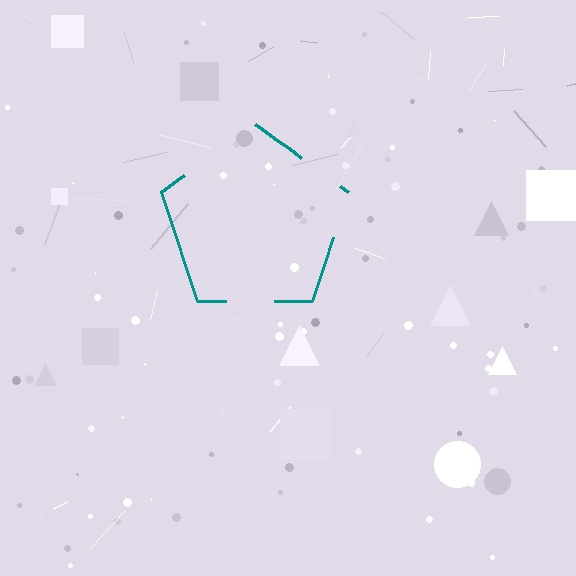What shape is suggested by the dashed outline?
The dashed outline suggests a pentagon.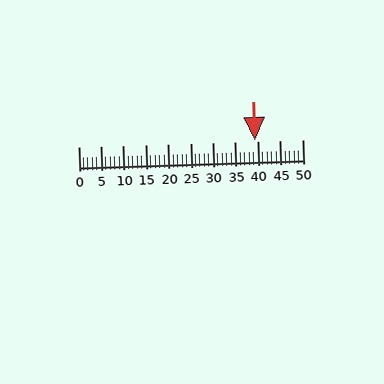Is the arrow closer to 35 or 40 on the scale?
The arrow is closer to 40.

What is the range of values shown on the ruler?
The ruler shows values from 0 to 50.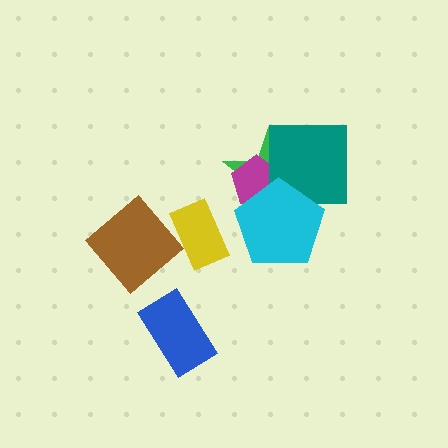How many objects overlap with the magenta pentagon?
3 objects overlap with the magenta pentagon.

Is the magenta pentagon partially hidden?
Yes, it is partially covered by another shape.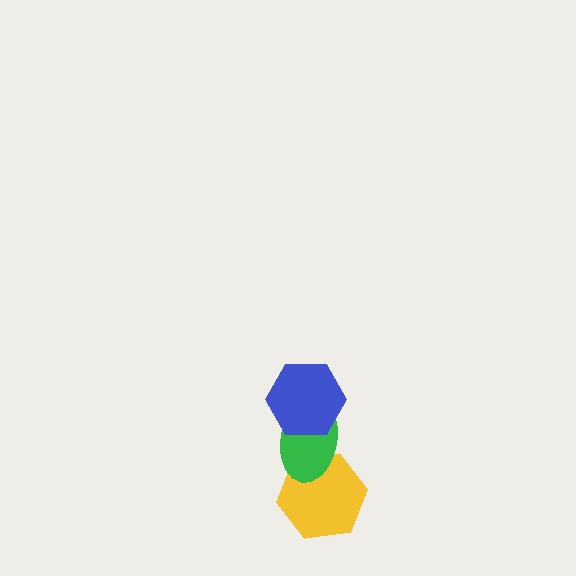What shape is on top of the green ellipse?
The blue hexagon is on top of the green ellipse.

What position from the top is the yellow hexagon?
The yellow hexagon is 3rd from the top.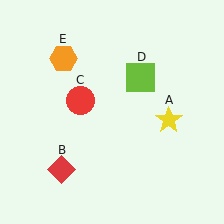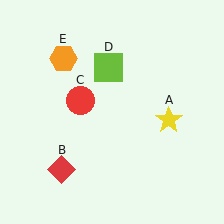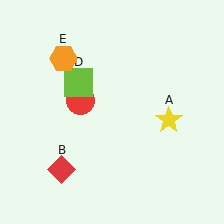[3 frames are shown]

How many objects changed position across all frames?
1 object changed position: lime square (object D).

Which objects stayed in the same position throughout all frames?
Yellow star (object A) and red diamond (object B) and red circle (object C) and orange hexagon (object E) remained stationary.